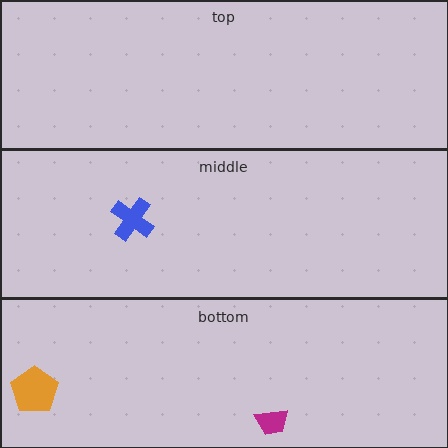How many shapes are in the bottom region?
2.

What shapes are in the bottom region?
The magenta trapezoid, the orange pentagon.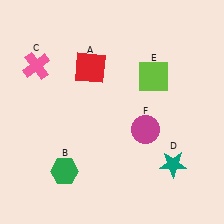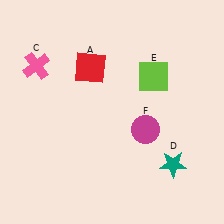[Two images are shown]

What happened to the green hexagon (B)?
The green hexagon (B) was removed in Image 2. It was in the bottom-left area of Image 1.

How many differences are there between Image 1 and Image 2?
There is 1 difference between the two images.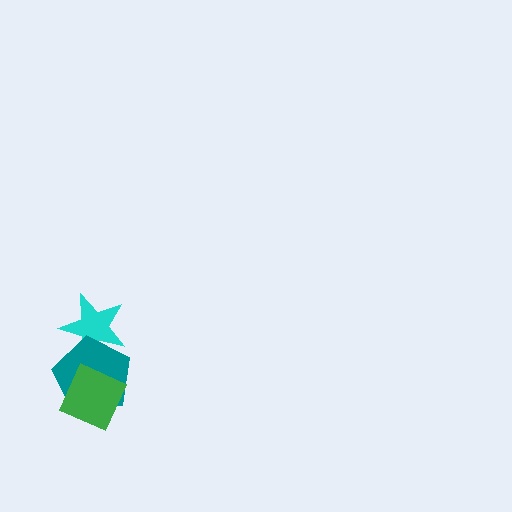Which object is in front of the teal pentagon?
The green diamond is in front of the teal pentagon.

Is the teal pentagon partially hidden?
Yes, it is partially covered by another shape.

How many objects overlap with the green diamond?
1 object overlaps with the green diamond.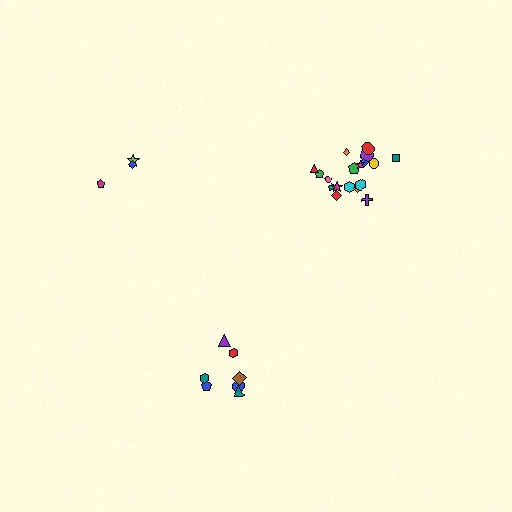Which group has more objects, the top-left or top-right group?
The top-right group.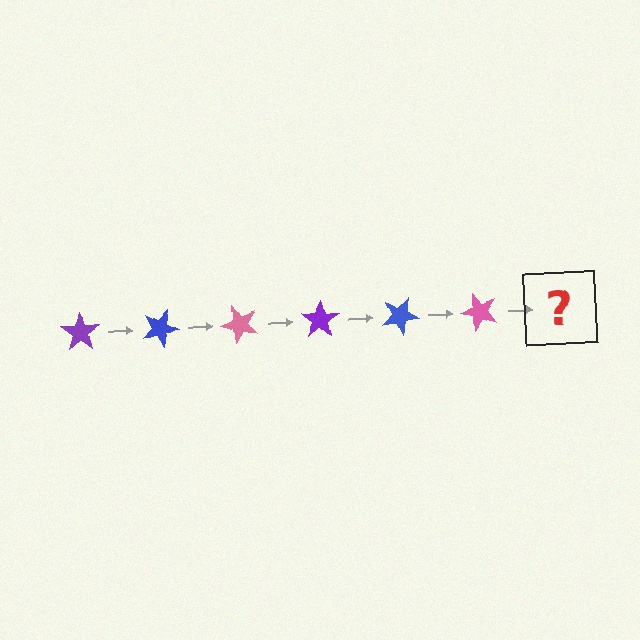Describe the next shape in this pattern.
It should be a purple star, rotated 150 degrees from the start.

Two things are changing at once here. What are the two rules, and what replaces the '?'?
The two rules are that it rotates 25 degrees each step and the color cycles through purple, blue, and pink. The '?' should be a purple star, rotated 150 degrees from the start.